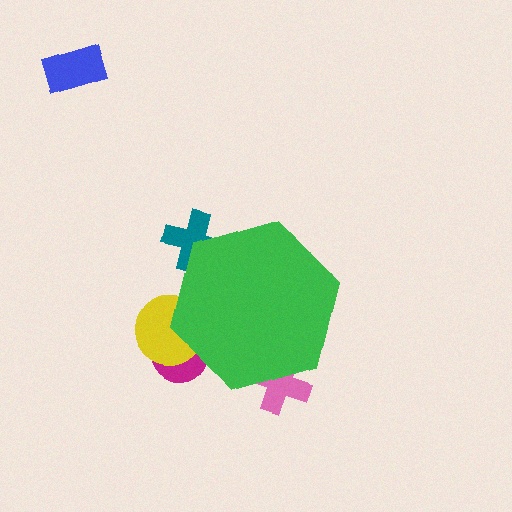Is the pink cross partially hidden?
Yes, the pink cross is partially hidden behind the green hexagon.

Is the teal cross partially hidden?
Yes, the teal cross is partially hidden behind the green hexagon.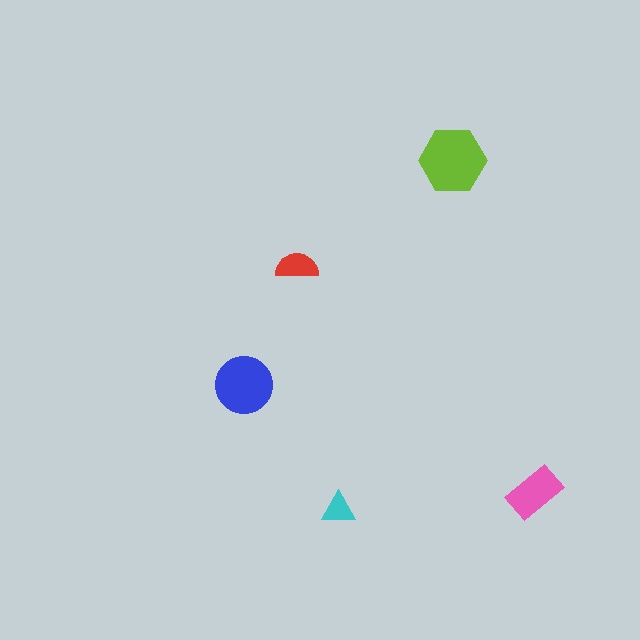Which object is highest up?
The lime hexagon is topmost.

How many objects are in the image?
There are 5 objects in the image.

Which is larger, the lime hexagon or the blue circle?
The lime hexagon.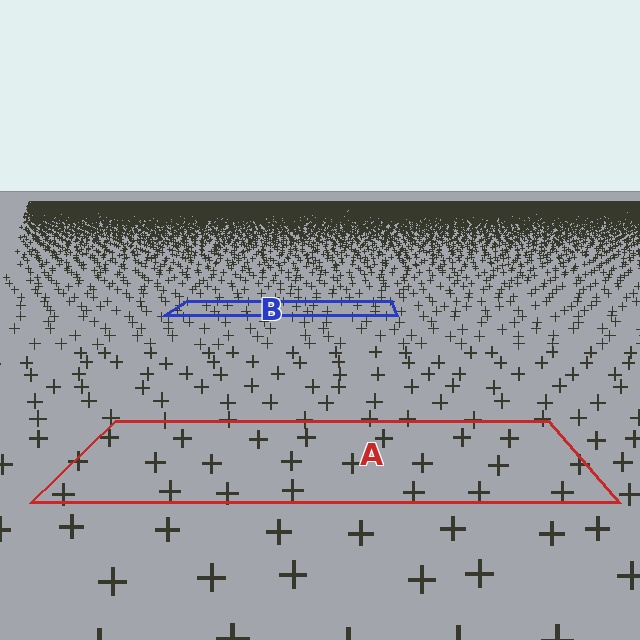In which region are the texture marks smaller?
The texture marks are smaller in region B, because it is farther away.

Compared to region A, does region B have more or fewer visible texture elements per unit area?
Region B has more texture elements per unit area — they are packed more densely because it is farther away.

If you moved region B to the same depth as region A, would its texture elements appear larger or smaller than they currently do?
They would appear larger. At a closer depth, the same texture elements are projected at a bigger on-screen size.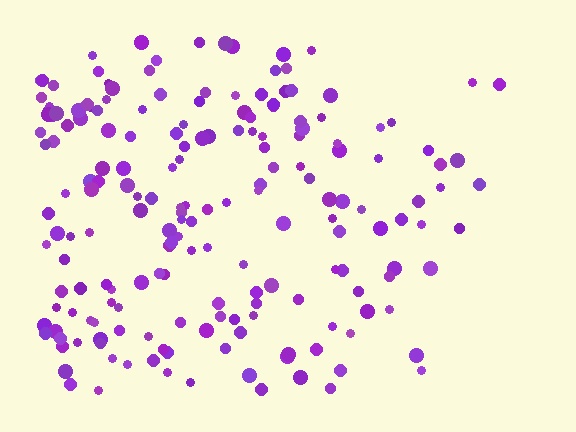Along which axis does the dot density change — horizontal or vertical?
Horizontal.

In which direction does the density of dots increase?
From right to left, with the left side densest.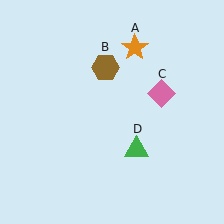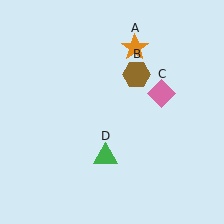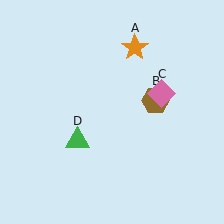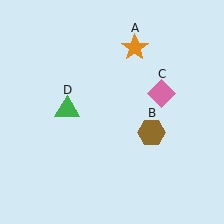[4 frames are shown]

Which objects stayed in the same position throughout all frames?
Orange star (object A) and pink diamond (object C) remained stationary.